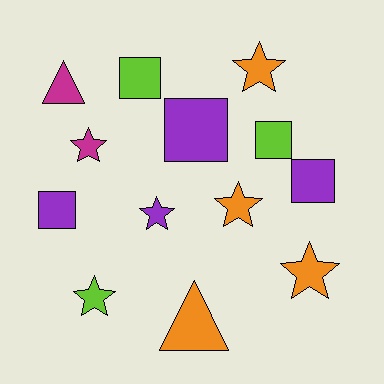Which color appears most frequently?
Purple, with 4 objects.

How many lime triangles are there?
There are no lime triangles.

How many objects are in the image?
There are 13 objects.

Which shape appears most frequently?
Star, with 6 objects.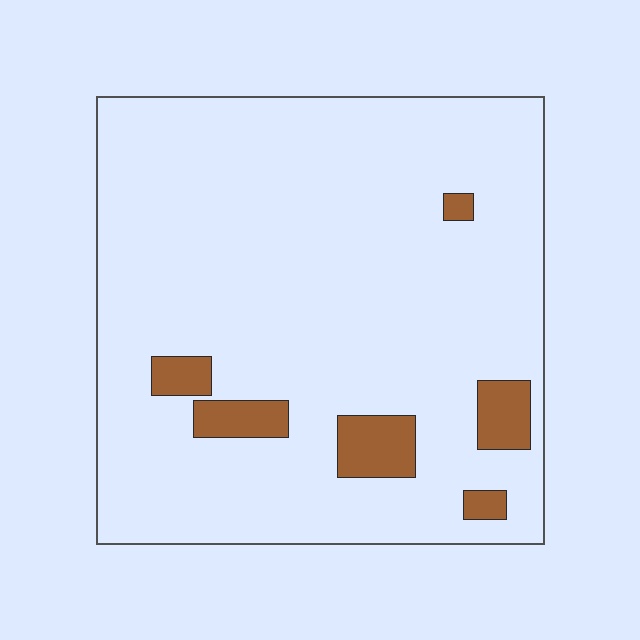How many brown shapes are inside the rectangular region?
6.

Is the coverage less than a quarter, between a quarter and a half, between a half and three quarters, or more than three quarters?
Less than a quarter.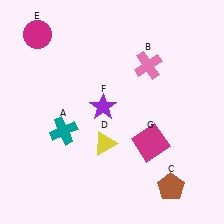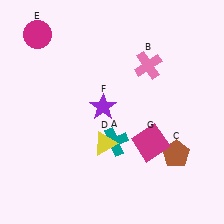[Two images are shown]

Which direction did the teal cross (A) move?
The teal cross (A) moved right.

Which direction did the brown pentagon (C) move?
The brown pentagon (C) moved up.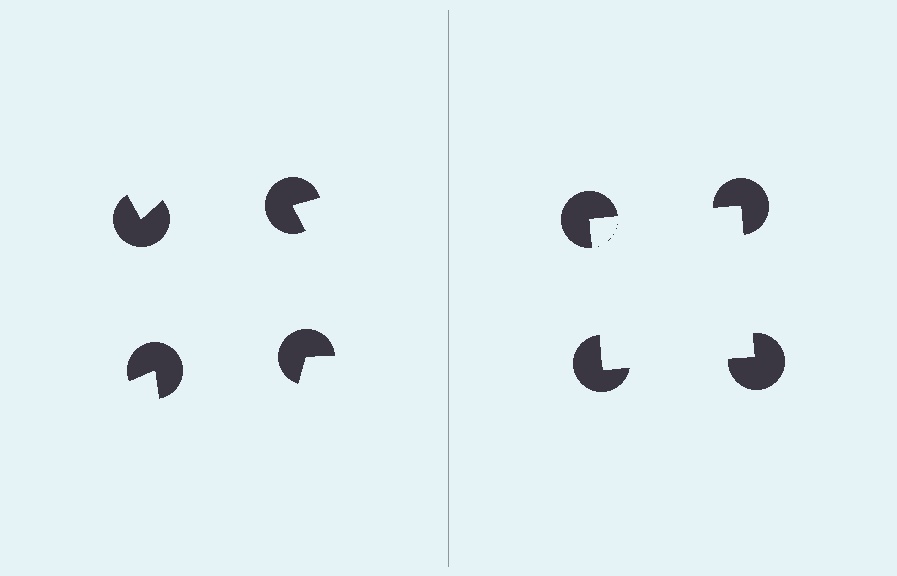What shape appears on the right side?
An illusory square.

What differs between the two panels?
The pac-man discs are positioned identically on both sides; only the wedge orientations differ. On the right they align to a square; on the left they are misaligned.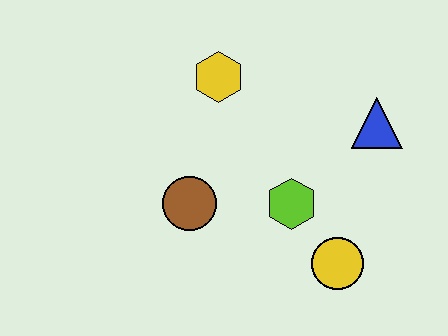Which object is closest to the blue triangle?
The lime hexagon is closest to the blue triangle.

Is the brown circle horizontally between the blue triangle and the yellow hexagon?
No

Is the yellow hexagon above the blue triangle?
Yes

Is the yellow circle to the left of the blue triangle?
Yes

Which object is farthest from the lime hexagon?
The yellow hexagon is farthest from the lime hexagon.